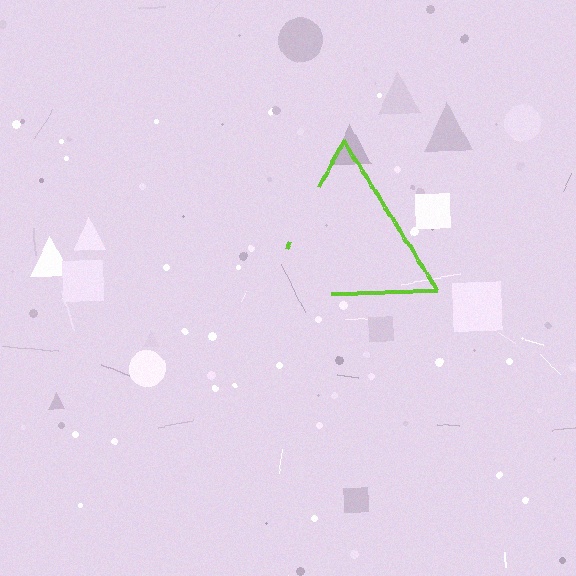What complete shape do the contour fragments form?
The contour fragments form a triangle.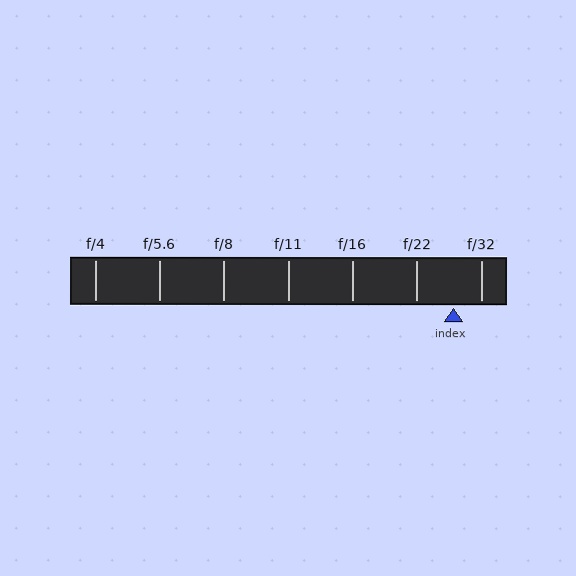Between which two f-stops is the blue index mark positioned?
The index mark is between f/22 and f/32.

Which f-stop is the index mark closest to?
The index mark is closest to f/32.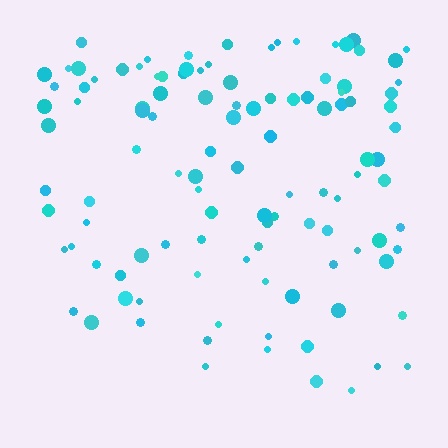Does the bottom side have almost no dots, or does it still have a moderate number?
Still a moderate number, just noticeably fewer than the top.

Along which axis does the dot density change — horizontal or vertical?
Vertical.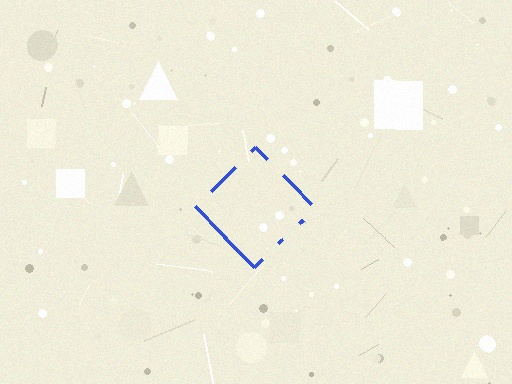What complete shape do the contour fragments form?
The contour fragments form a diamond.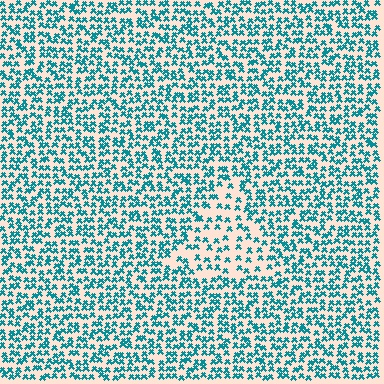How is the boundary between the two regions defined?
The boundary is defined by a change in element density (approximately 1.9x ratio). All elements are the same color, size, and shape.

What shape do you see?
I see a triangle.